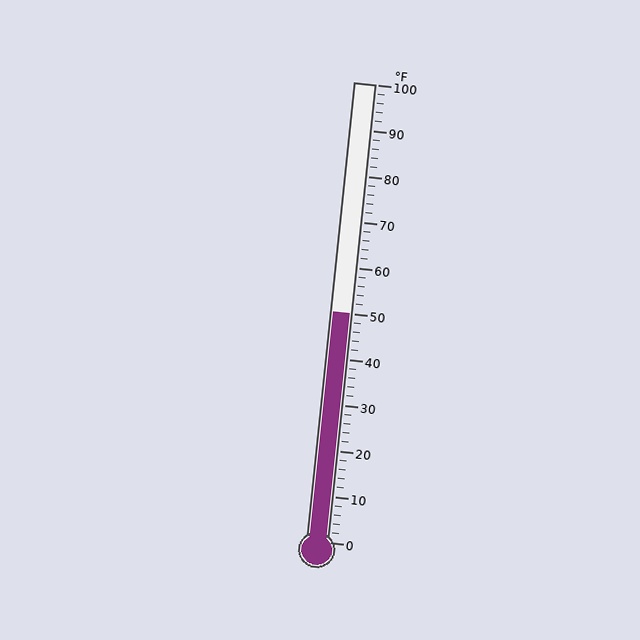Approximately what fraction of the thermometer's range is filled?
The thermometer is filled to approximately 50% of its range.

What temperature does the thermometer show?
The thermometer shows approximately 50°F.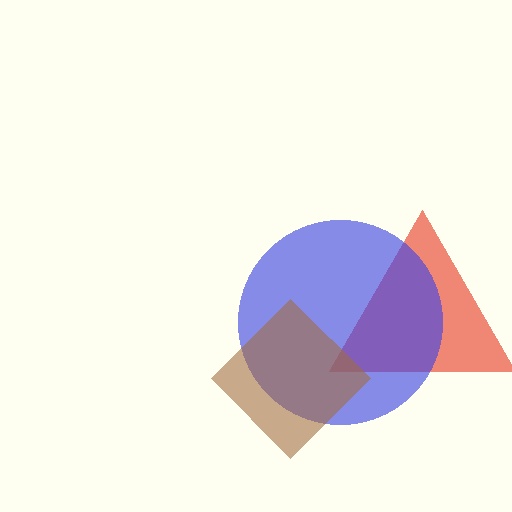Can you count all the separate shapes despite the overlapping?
Yes, there are 3 separate shapes.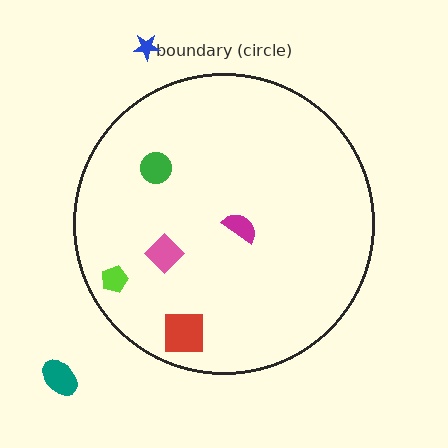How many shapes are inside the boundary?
5 inside, 2 outside.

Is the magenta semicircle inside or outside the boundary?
Inside.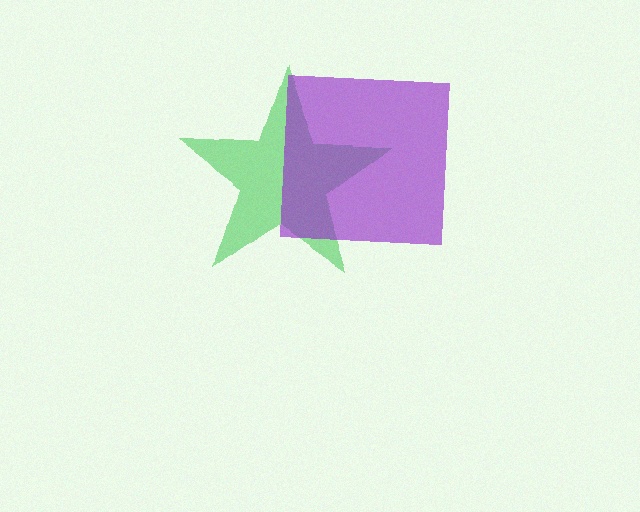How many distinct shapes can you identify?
There are 2 distinct shapes: a green star, a purple square.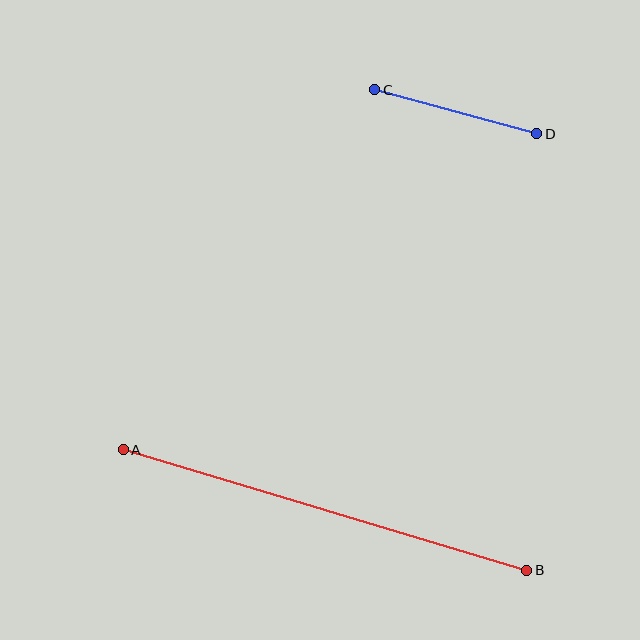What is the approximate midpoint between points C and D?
The midpoint is at approximately (456, 112) pixels.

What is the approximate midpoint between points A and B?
The midpoint is at approximately (325, 510) pixels.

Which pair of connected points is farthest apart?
Points A and B are farthest apart.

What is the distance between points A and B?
The distance is approximately 421 pixels.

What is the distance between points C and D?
The distance is approximately 168 pixels.